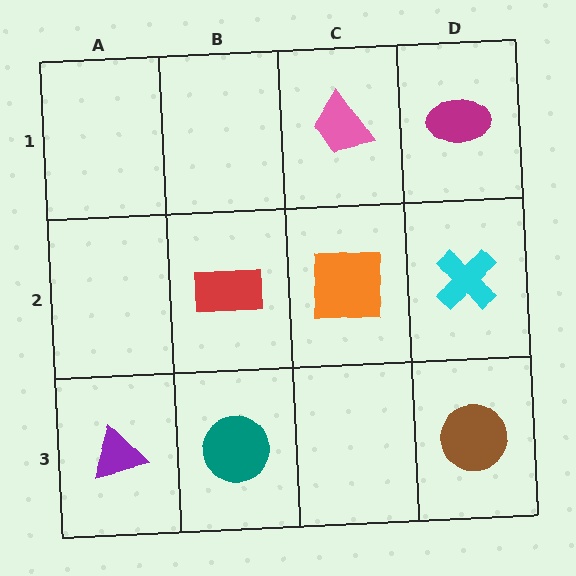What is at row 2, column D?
A cyan cross.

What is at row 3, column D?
A brown circle.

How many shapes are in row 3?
3 shapes.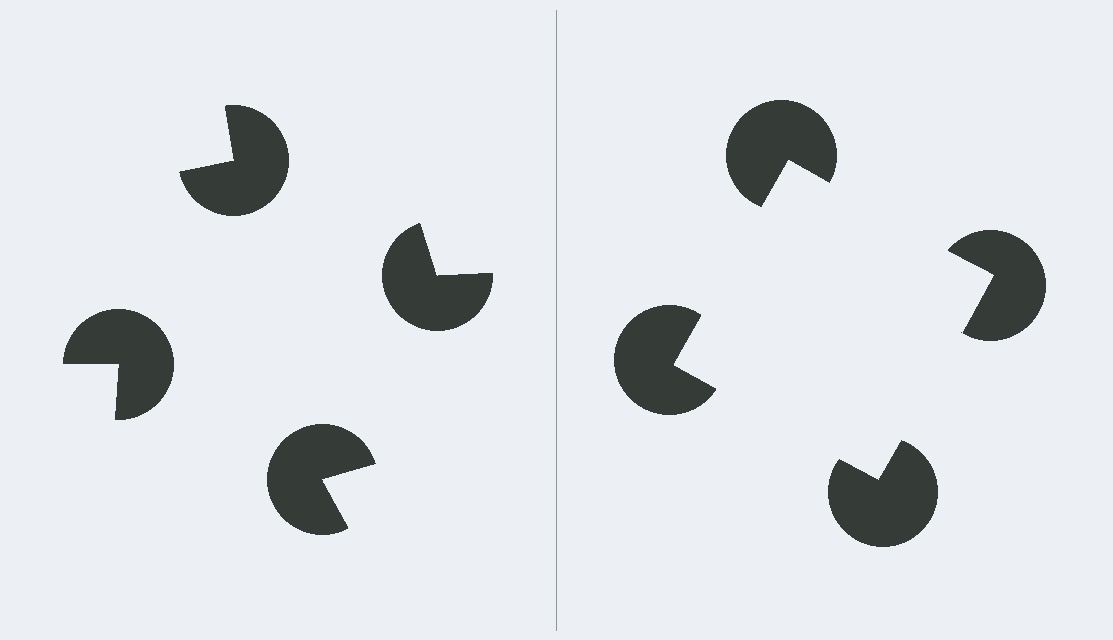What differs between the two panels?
The pac-man discs are positioned identically on both sides; only the wedge orientations differ. On the right they align to a square; on the left they are misaligned.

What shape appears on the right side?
An illusory square.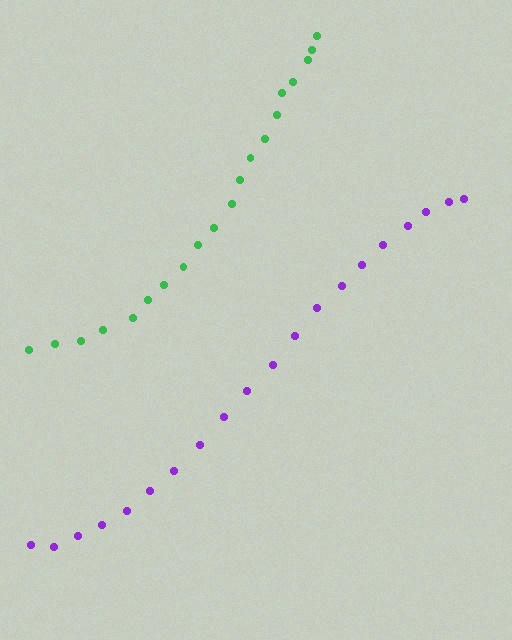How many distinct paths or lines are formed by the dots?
There are 2 distinct paths.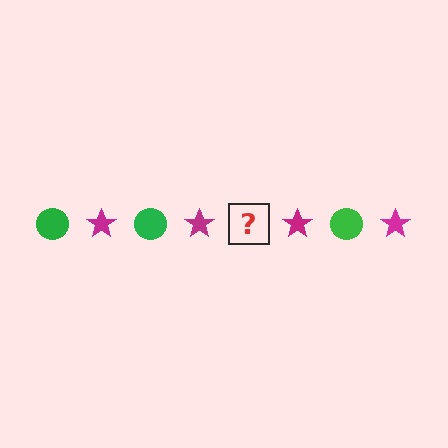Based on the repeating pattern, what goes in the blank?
The blank should be a green circle.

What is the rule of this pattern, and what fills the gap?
The rule is that the pattern alternates between green circle and magenta star. The gap should be filled with a green circle.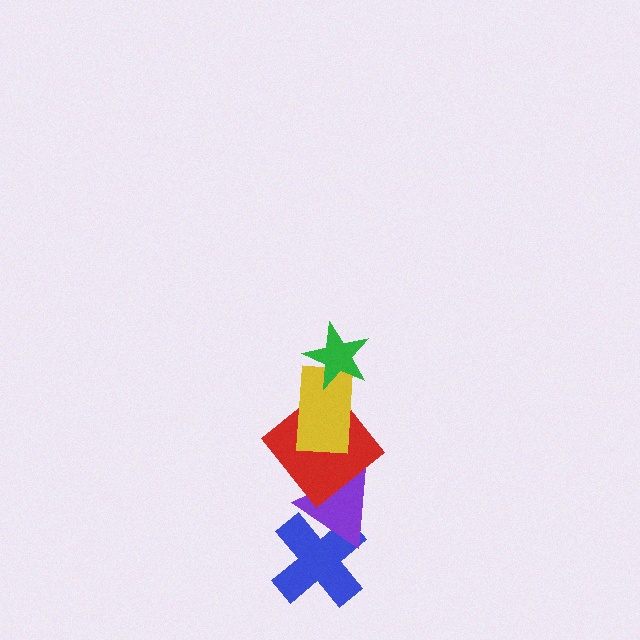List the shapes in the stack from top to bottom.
From top to bottom: the green star, the yellow rectangle, the red diamond, the purple triangle, the blue cross.